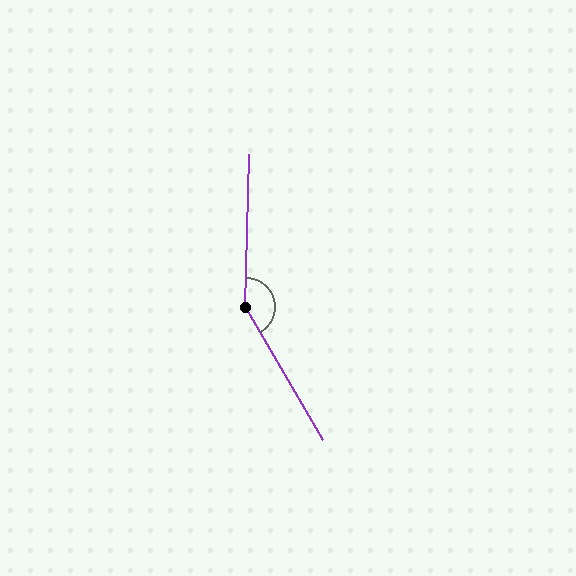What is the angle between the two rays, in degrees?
Approximately 148 degrees.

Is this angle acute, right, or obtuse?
It is obtuse.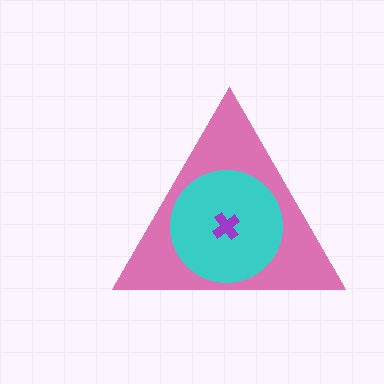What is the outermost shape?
The pink triangle.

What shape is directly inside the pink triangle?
The cyan circle.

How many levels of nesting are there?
3.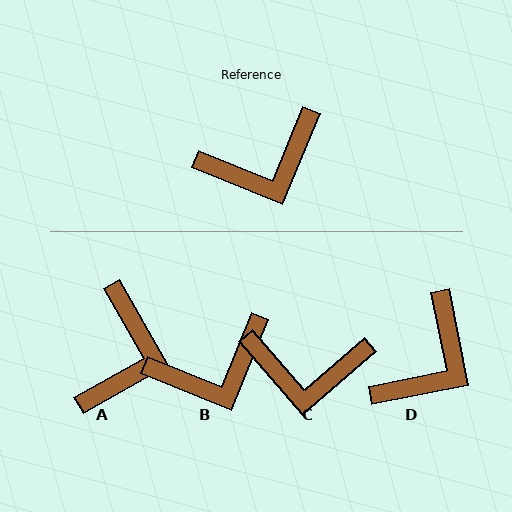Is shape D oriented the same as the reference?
No, it is off by about 34 degrees.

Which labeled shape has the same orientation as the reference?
B.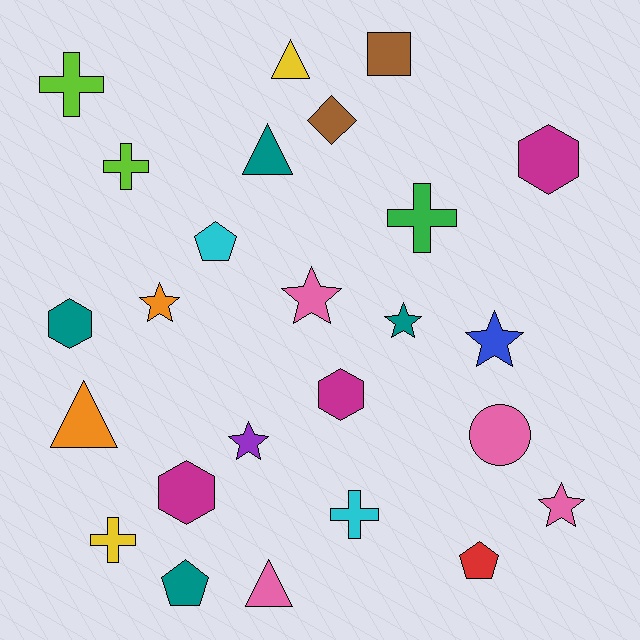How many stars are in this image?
There are 6 stars.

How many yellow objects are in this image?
There are 2 yellow objects.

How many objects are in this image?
There are 25 objects.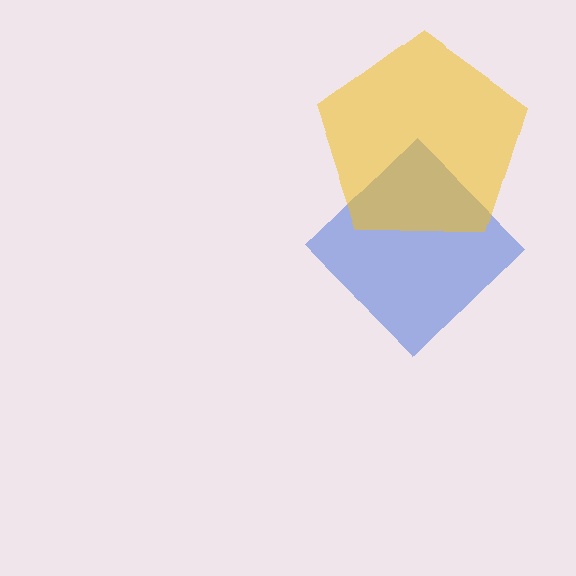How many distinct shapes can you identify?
There are 2 distinct shapes: a blue diamond, a yellow pentagon.